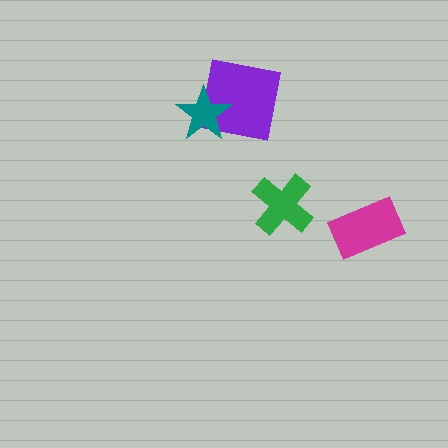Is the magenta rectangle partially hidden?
No, no other shape covers it.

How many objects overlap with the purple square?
1 object overlaps with the purple square.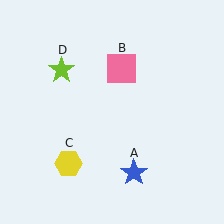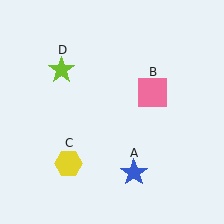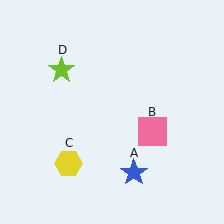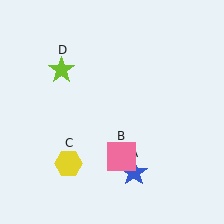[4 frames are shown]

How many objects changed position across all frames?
1 object changed position: pink square (object B).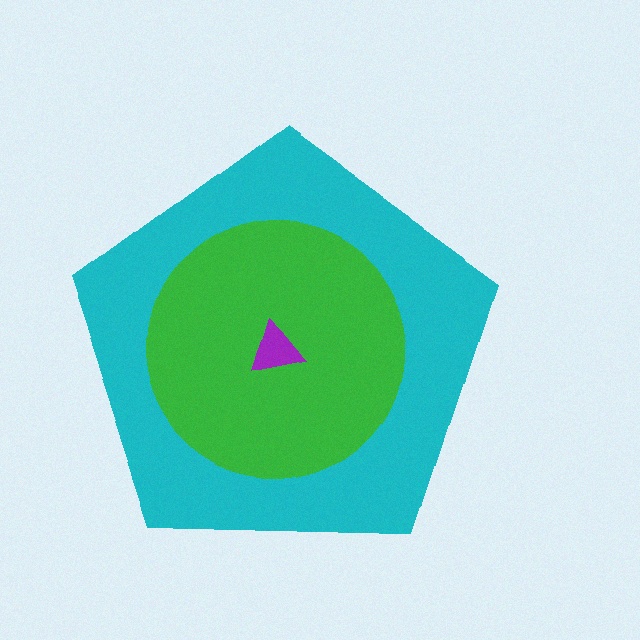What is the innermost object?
The purple triangle.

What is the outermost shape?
The cyan pentagon.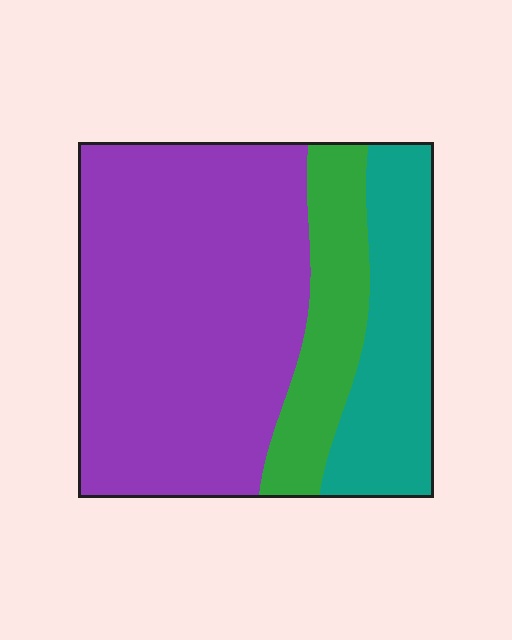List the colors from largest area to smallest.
From largest to smallest: purple, teal, green.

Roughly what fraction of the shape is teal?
Teal takes up about one fifth (1/5) of the shape.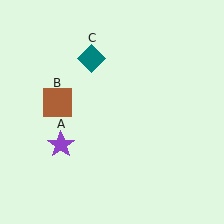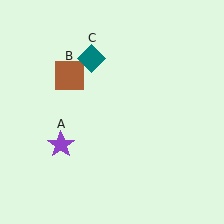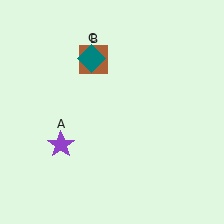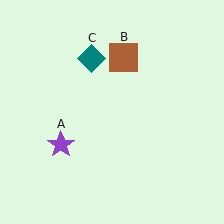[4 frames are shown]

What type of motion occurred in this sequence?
The brown square (object B) rotated clockwise around the center of the scene.